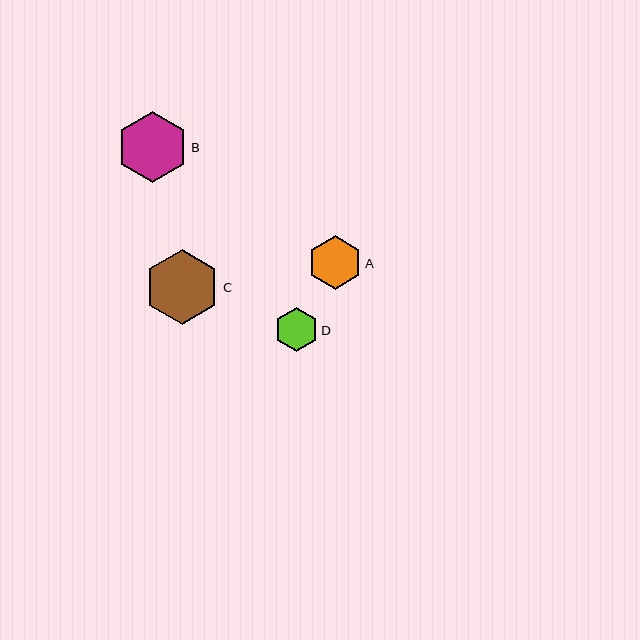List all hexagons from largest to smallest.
From largest to smallest: C, B, A, D.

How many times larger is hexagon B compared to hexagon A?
Hexagon B is approximately 1.3 times the size of hexagon A.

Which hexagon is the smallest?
Hexagon D is the smallest with a size of approximately 44 pixels.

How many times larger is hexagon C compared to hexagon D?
Hexagon C is approximately 1.7 times the size of hexagon D.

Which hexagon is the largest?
Hexagon C is the largest with a size of approximately 75 pixels.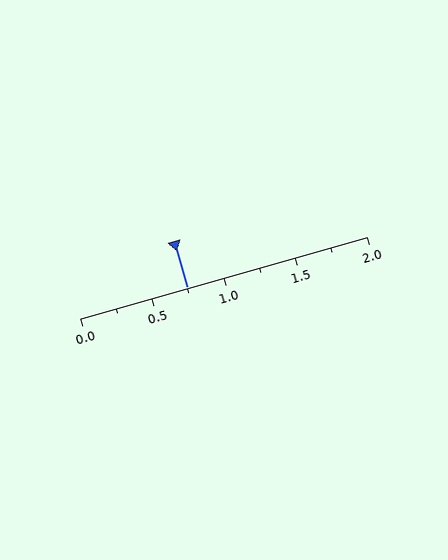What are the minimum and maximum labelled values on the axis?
The axis runs from 0.0 to 2.0.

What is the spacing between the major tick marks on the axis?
The major ticks are spaced 0.5 apart.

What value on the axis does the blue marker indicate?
The marker indicates approximately 0.75.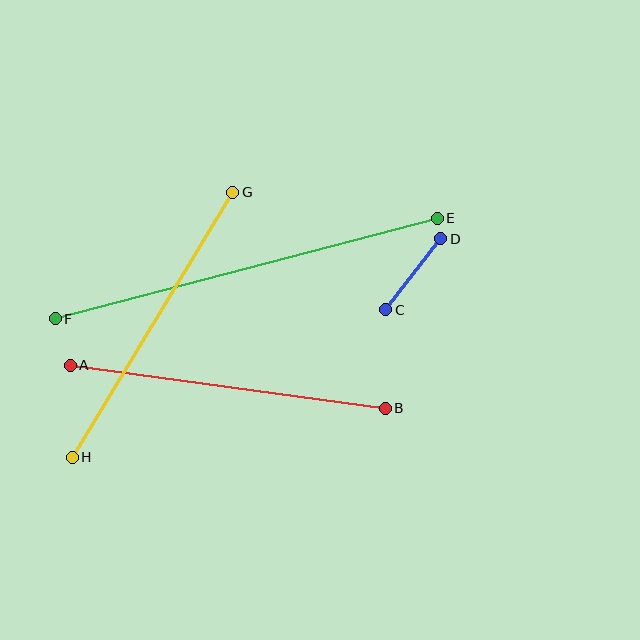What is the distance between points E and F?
The distance is approximately 395 pixels.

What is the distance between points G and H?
The distance is approximately 310 pixels.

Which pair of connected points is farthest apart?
Points E and F are farthest apart.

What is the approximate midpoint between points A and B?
The midpoint is at approximately (228, 387) pixels.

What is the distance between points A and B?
The distance is approximately 318 pixels.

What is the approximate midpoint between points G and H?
The midpoint is at approximately (153, 325) pixels.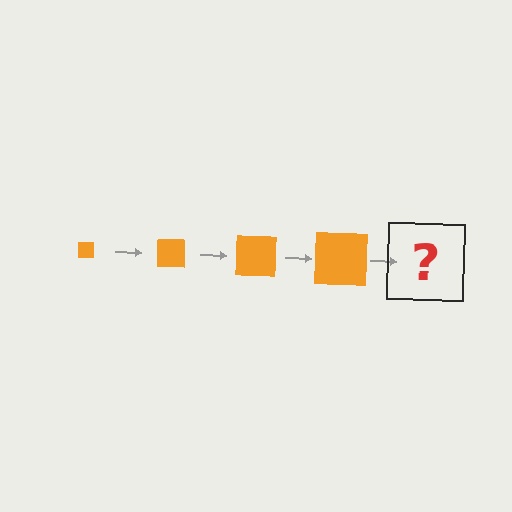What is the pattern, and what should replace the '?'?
The pattern is that the square gets progressively larger each step. The '?' should be an orange square, larger than the previous one.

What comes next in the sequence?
The next element should be an orange square, larger than the previous one.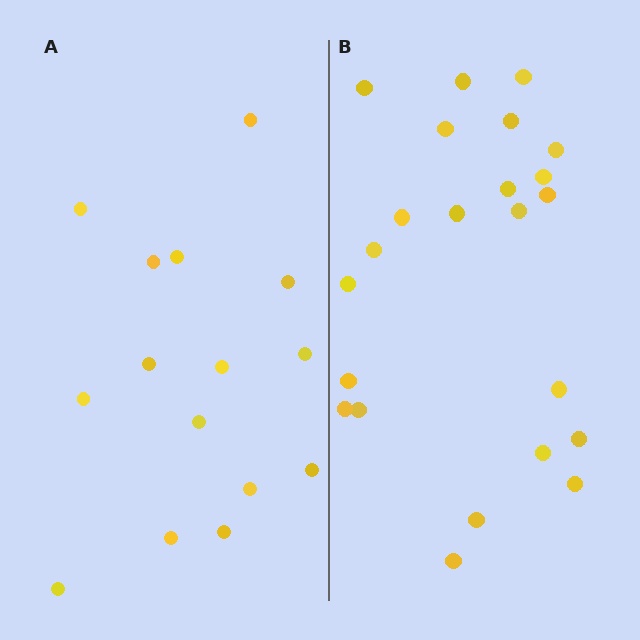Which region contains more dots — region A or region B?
Region B (the right region) has more dots.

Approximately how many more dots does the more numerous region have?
Region B has roughly 8 or so more dots than region A.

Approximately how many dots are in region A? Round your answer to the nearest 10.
About 20 dots. (The exact count is 15, which rounds to 20.)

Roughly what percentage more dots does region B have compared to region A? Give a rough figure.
About 55% more.